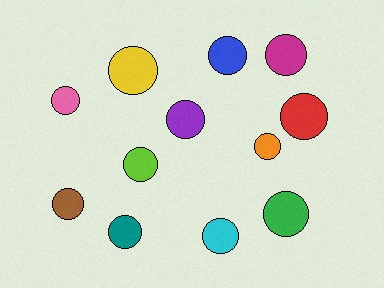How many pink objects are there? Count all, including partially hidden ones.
There is 1 pink object.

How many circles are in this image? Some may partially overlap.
There are 12 circles.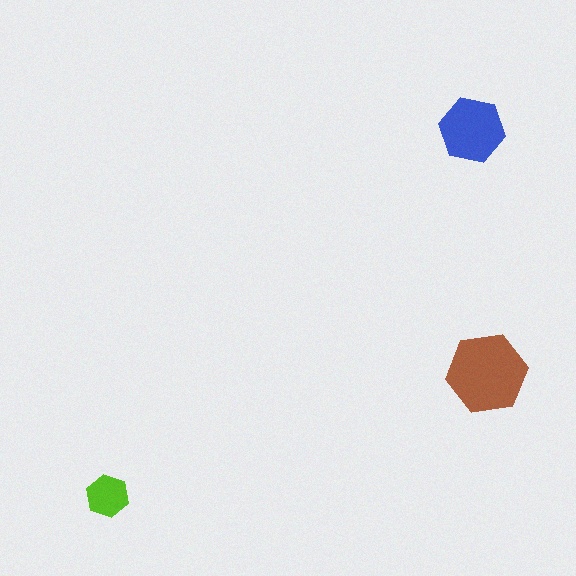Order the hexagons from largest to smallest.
the brown one, the blue one, the lime one.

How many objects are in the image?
There are 3 objects in the image.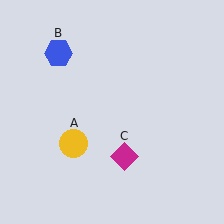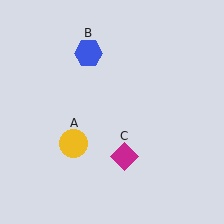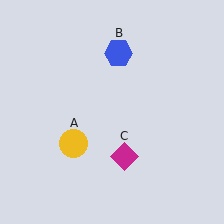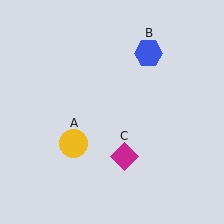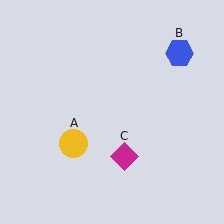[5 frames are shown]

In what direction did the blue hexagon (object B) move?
The blue hexagon (object B) moved right.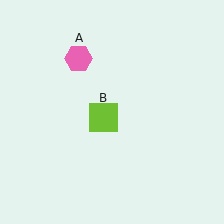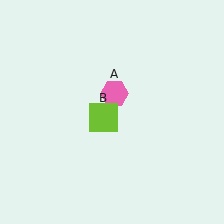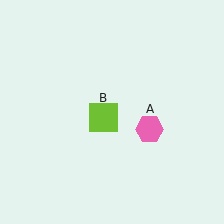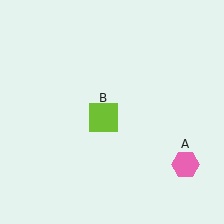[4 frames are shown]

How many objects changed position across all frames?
1 object changed position: pink hexagon (object A).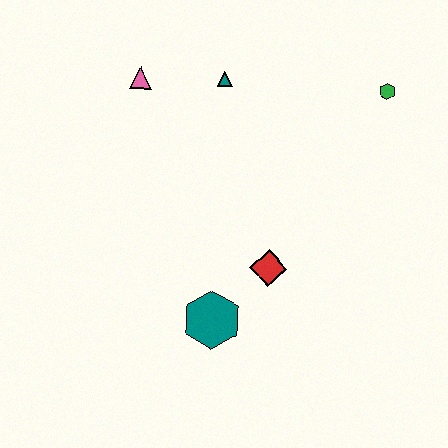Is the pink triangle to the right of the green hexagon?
No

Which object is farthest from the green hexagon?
The teal hexagon is farthest from the green hexagon.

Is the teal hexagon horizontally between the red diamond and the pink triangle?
Yes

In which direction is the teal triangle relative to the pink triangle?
The teal triangle is to the right of the pink triangle.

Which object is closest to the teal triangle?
The pink triangle is closest to the teal triangle.